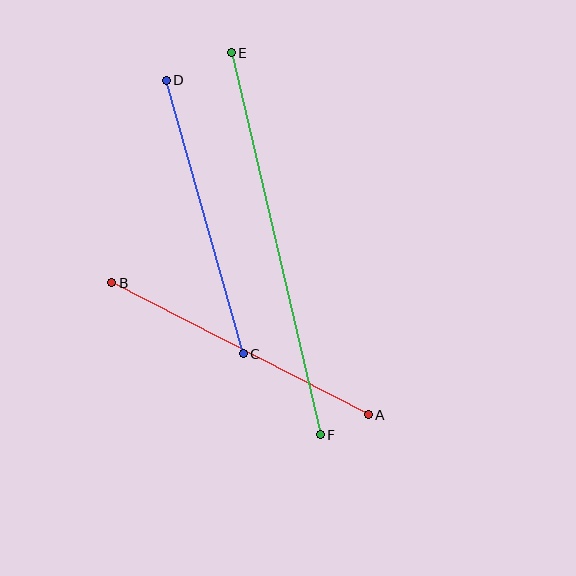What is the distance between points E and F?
The distance is approximately 392 pixels.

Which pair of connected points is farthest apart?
Points E and F are farthest apart.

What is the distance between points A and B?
The distance is approximately 289 pixels.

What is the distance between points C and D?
The distance is approximately 285 pixels.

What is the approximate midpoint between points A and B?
The midpoint is at approximately (240, 349) pixels.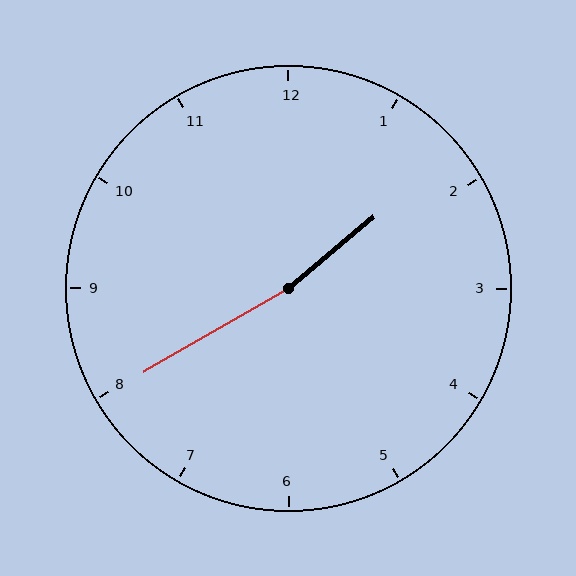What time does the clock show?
1:40.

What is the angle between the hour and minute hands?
Approximately 170 degrees.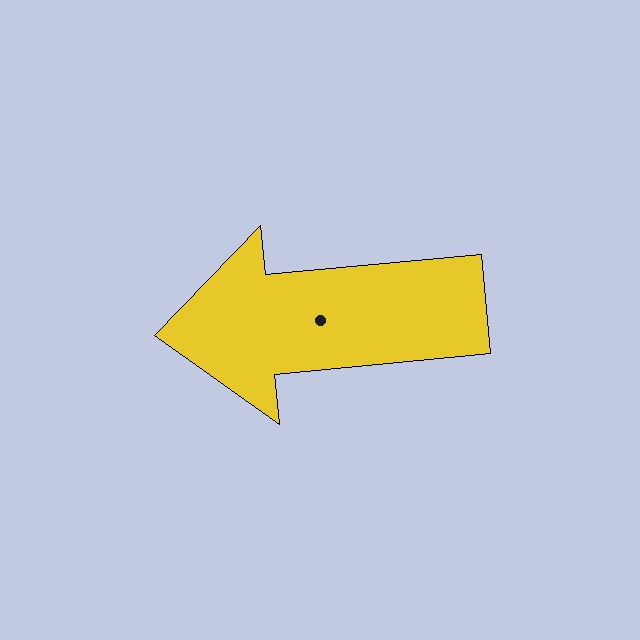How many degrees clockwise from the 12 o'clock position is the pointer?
Approximately 265 degrees.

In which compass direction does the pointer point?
West.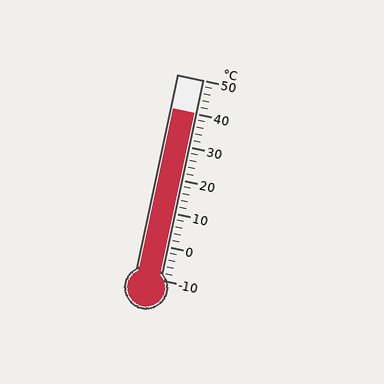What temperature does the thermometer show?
The thermometer shows approximately 40°C.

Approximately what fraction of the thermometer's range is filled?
The thermometer is filled to approximately 85% of its range.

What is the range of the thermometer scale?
The thermometer scale ranges from -10°C to 50°C.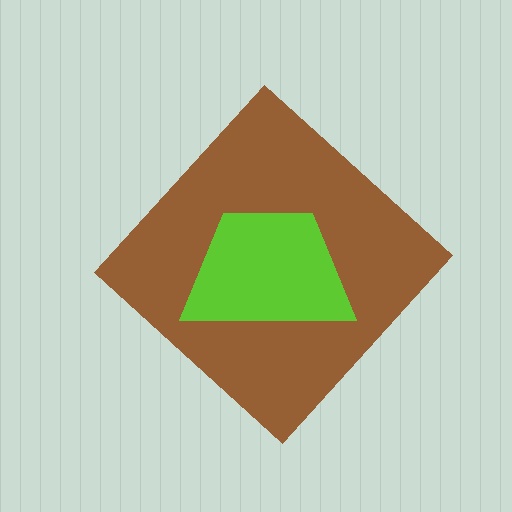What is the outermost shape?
The brown diamond.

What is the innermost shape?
The lime trapezoid.